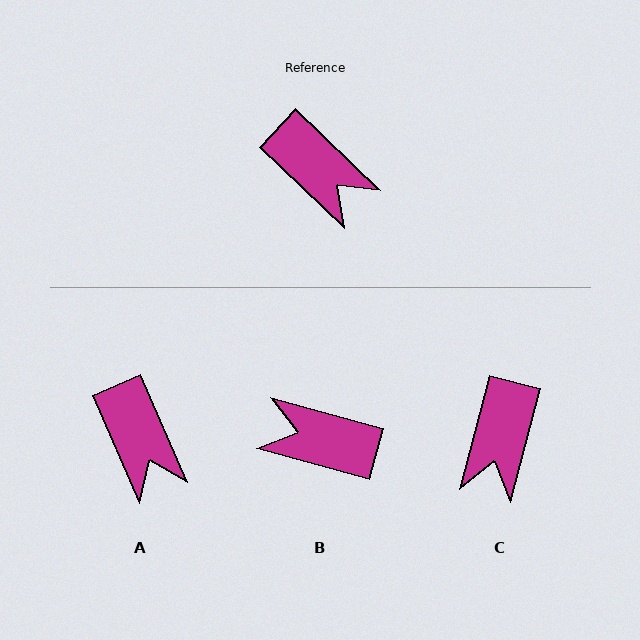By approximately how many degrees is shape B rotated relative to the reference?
Approximately 152 degrees clockwise.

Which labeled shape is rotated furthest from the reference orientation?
B, about 152 degrees away.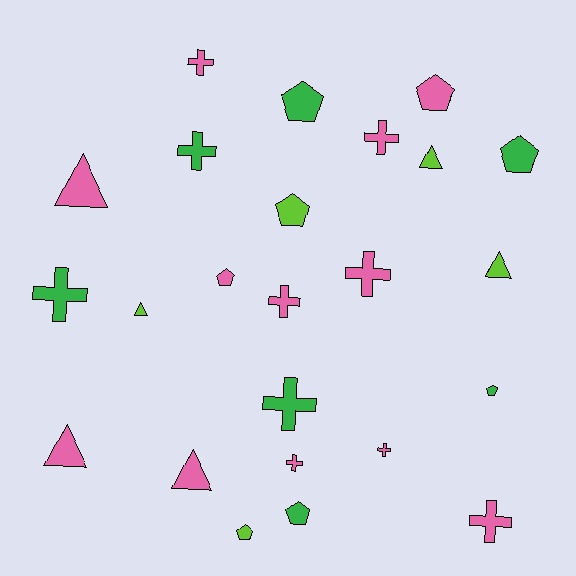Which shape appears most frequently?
Cross, with 10 objects.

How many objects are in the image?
There are 24 objects.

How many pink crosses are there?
There are 7 pink crosses.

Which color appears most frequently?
Pink, with 12 objects.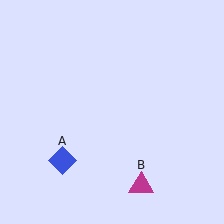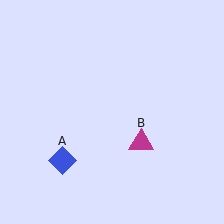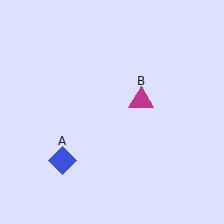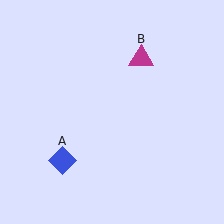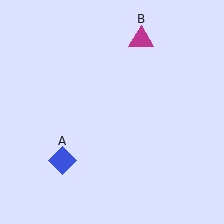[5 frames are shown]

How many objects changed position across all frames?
1 object changed position: magenta triangle (object B).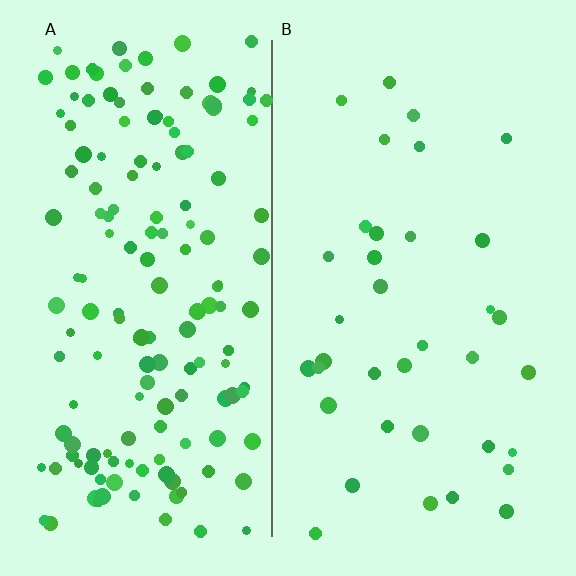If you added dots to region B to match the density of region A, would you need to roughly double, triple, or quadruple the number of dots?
Approximately quadruple.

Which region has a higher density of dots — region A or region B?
A (the left).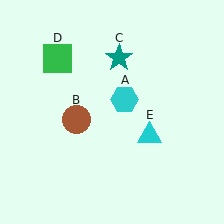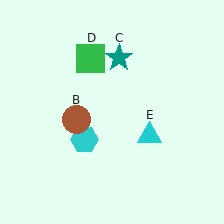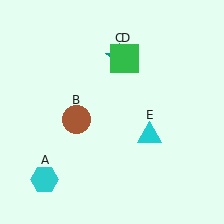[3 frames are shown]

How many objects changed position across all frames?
2 objects changed position: cyan hexagon (object A), green square (object D).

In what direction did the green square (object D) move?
The green square (object D) moved right.